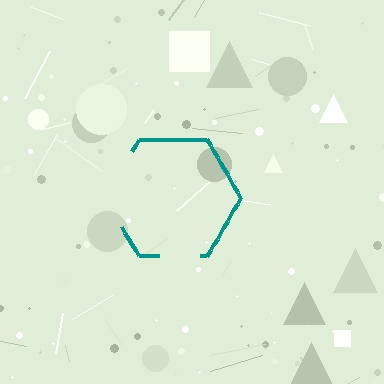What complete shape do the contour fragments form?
The contour fragments form a hexagon.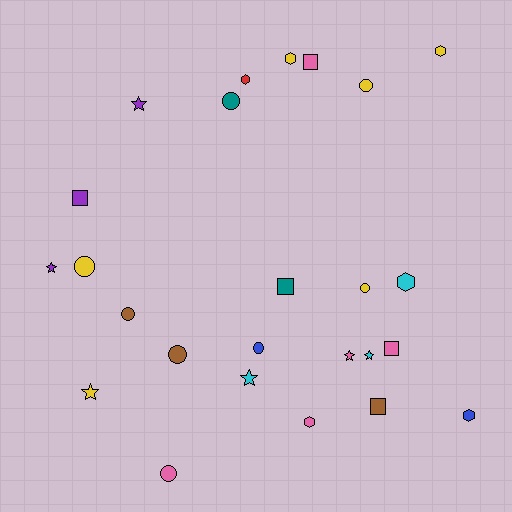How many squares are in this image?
There are 5 squares.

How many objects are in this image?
There are 25 objects.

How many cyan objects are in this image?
There are 3 cyan objects.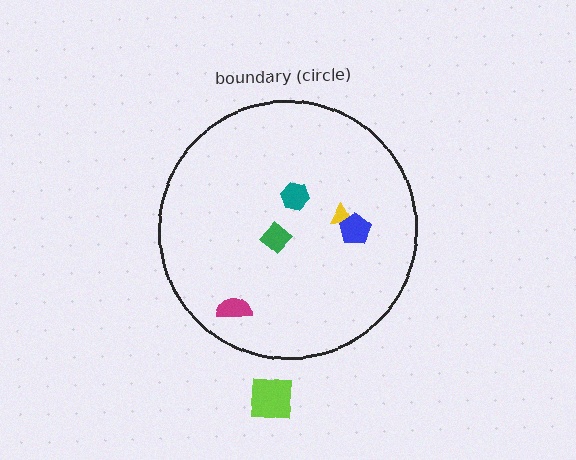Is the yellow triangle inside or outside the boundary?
Inside.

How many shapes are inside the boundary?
5 inside, 1 outside.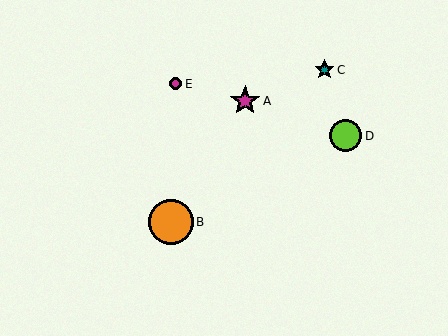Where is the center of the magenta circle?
The center of the magenta circle is at (175, 84).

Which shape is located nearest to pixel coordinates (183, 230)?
The orange circle (labeled B) at (171, 222) is nearest to that location.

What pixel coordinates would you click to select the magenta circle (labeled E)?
Click at (175, 84) to select the magenta circle E.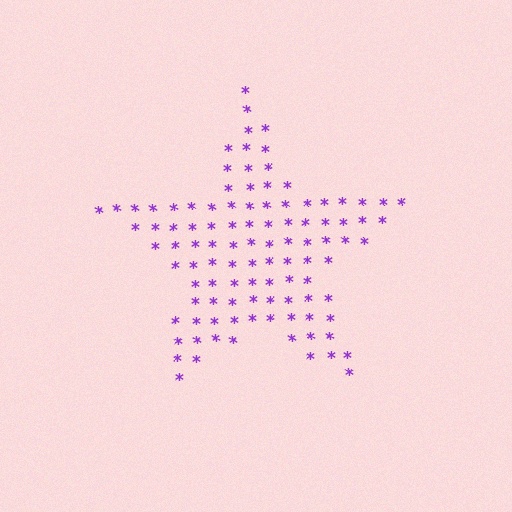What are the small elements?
The small elements are asterisks.